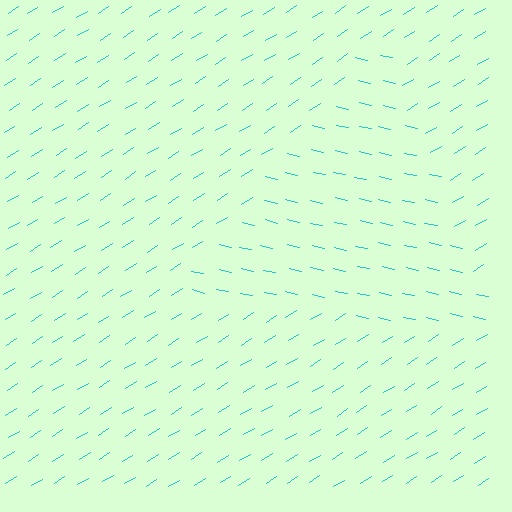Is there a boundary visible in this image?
Yes, there is a texture boundary formed by a change in line orientation.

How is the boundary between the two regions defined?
The boundary is defined purely by a change in line orientation (approximately 45 degrees difference). All lines are the same color and thickness.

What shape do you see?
I see a triangle.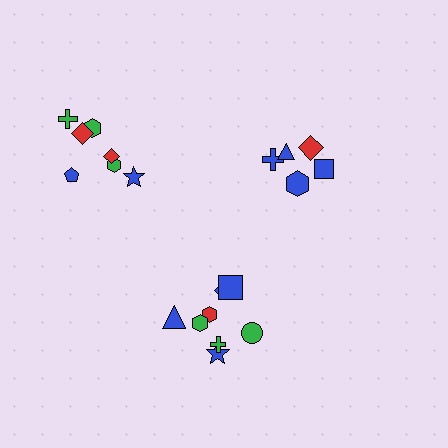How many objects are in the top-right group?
There are 5 objects.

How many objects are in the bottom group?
There are 8 objects.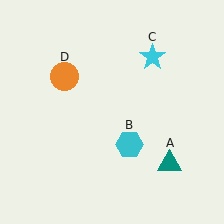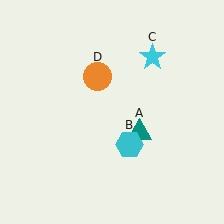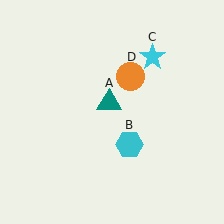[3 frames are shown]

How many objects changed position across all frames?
2 objects changed position: teal triangle (object A), orange circle (object D).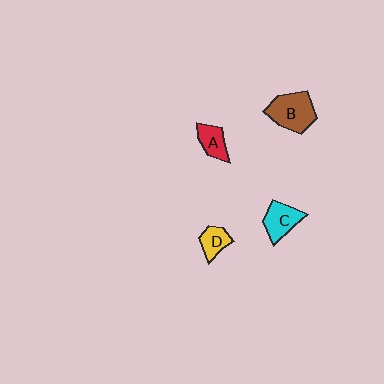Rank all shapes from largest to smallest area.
From largest to smallest: B (brown), C (cyan), A (red), D (yellow).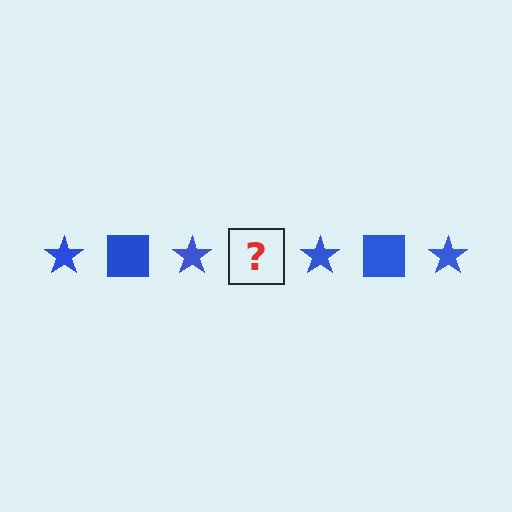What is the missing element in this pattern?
The missing element is a blue square.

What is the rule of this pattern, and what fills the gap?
The rule is that the pattern cycles through star, square shapes in blue. The gap should be filled with a blue square.